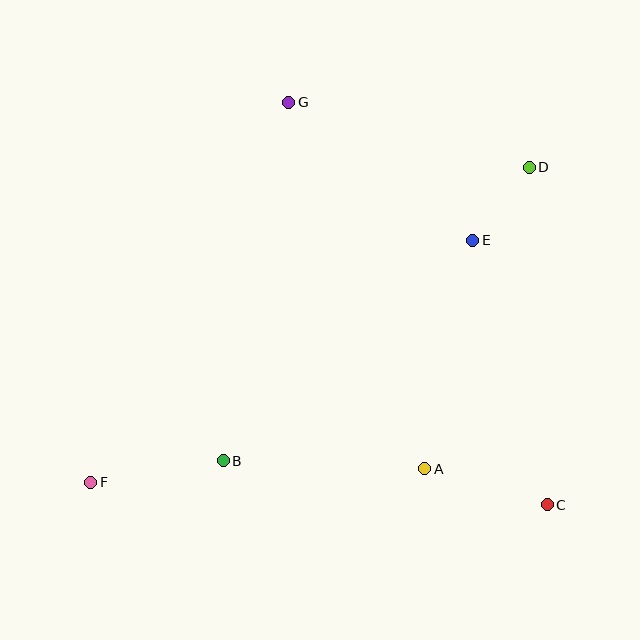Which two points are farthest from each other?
Points D and F are farthest from each other.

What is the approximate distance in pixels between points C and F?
The distance between C and F is approximately 457 pixels.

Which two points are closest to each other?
Points D and E are closest to each other.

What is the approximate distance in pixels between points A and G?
The distance between A and G is approximately 391 pixels.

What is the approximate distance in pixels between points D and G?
The distance between D and G is approximately 249 pixels.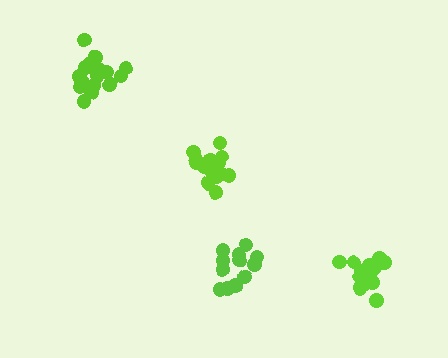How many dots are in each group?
Group 1: 17 dots, Group 2: 12 dots, Group 3: 17 dots, Group 4: 14 dots (60 total).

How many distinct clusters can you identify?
There are 4 distinct clusters.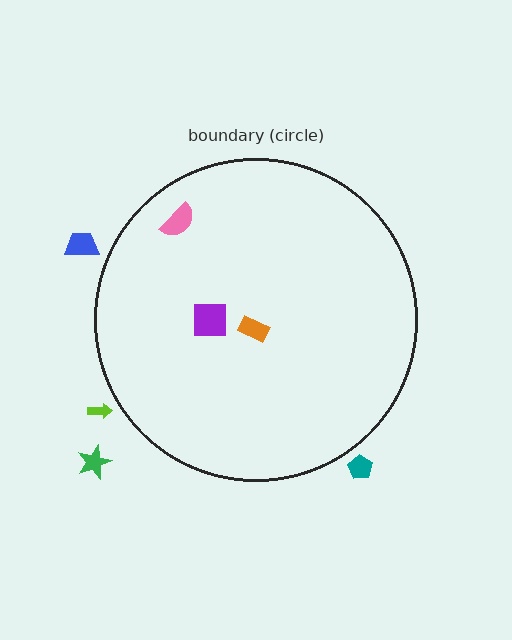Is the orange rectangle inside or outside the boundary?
Inside.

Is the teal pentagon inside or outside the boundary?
Outside.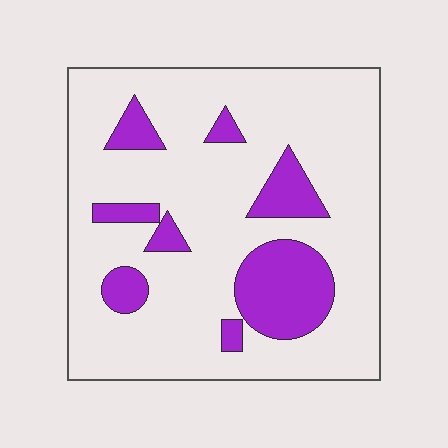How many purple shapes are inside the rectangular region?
8.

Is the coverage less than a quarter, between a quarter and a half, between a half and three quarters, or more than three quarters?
Less than a quarter.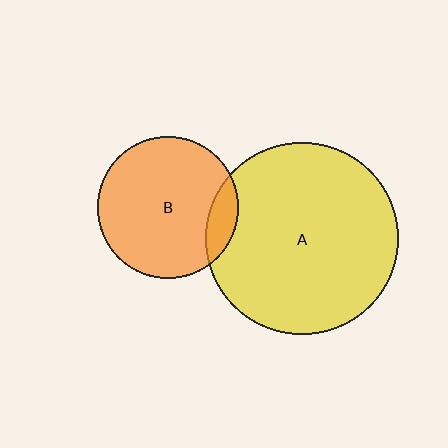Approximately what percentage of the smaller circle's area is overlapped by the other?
Approximately 10%.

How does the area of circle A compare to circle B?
Approximately 1.9 times.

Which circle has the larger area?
Circle A (yellow).